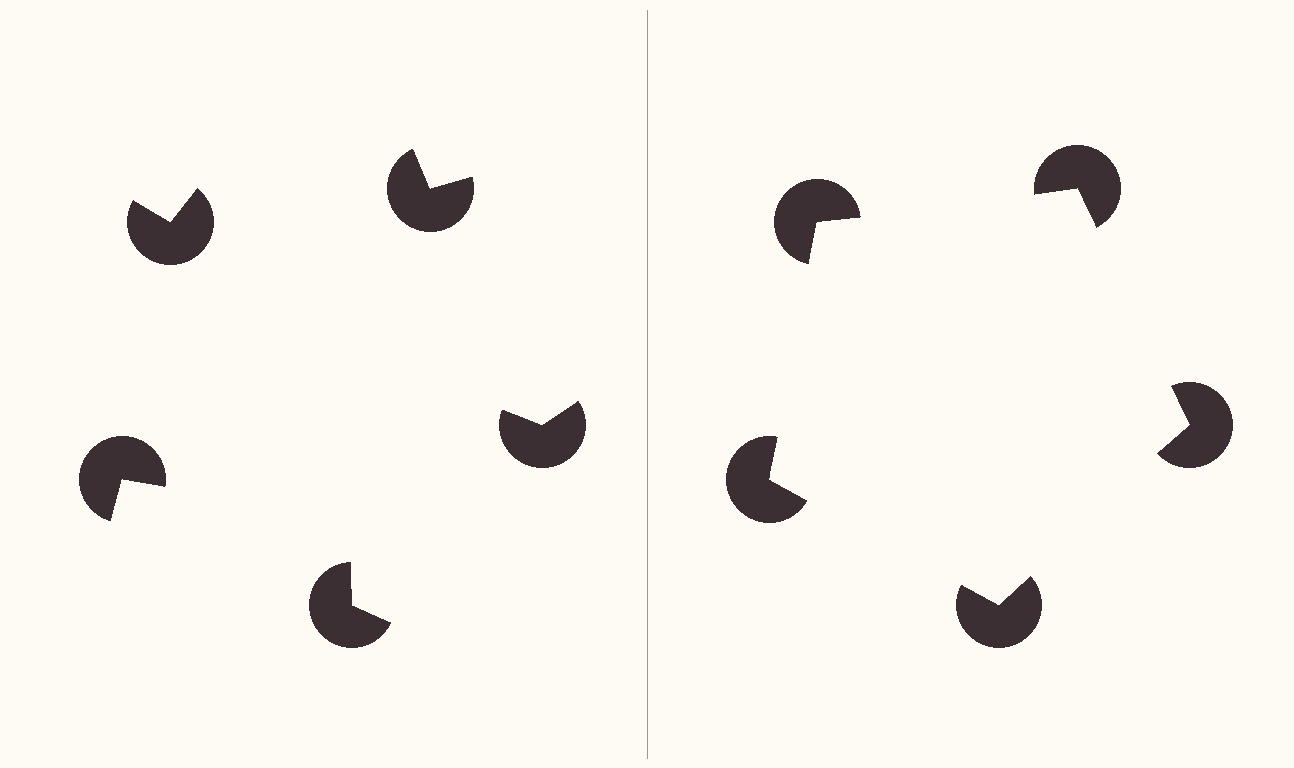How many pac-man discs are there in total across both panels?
10 — 5 on each side.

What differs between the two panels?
The pac-man discs are positioned identically on both sides; only the wedge orientations differ. On the right they align to a pentagon; on the left they are misaligned.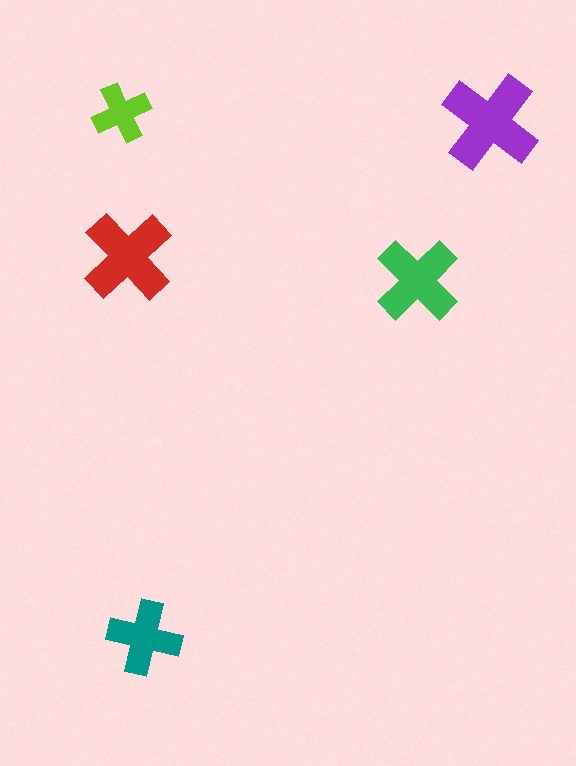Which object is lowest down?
The teal cross is bottommost.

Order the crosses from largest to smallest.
the purple one, the red one, the green one, the teal one, the lime one.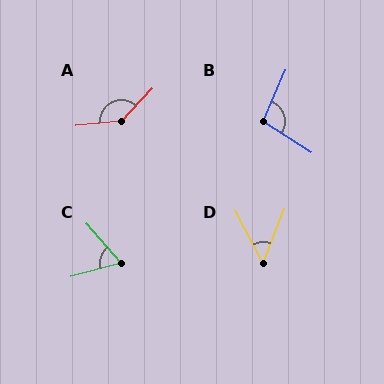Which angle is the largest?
A, at approximately 139 degrees.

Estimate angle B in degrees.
Approximately 99 degrees.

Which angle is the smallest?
D, at approximately 48 degrees.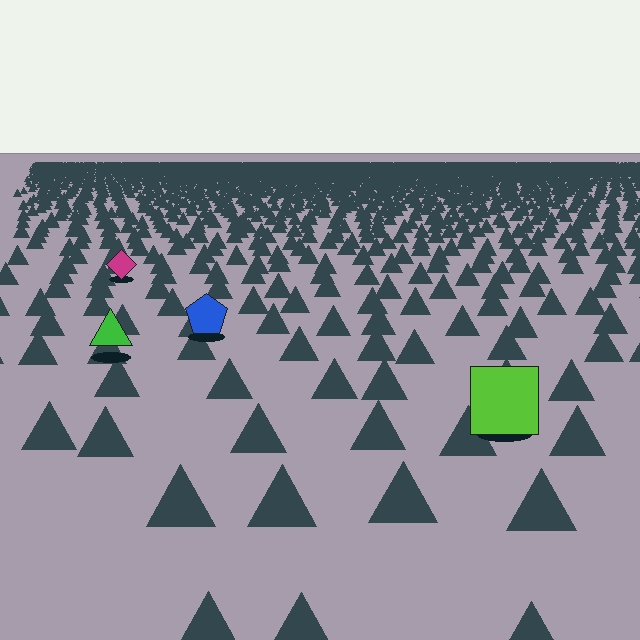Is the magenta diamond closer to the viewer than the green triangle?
No. The green triangle is closer — you can tell from the texture gradient: the ground texture is coarser near it.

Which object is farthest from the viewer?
The magenta diamond is farthest from the viewer. It appears smaller and the ground texture around it is denser.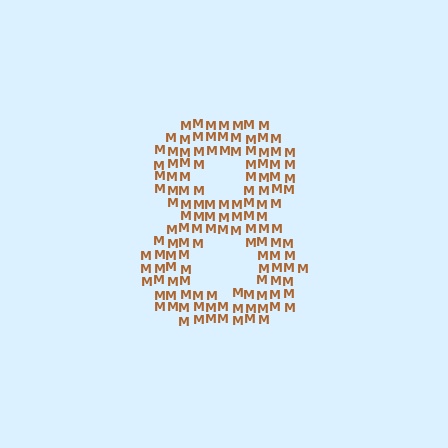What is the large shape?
The large shape is the digit 8.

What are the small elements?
The small elements are letter M's.